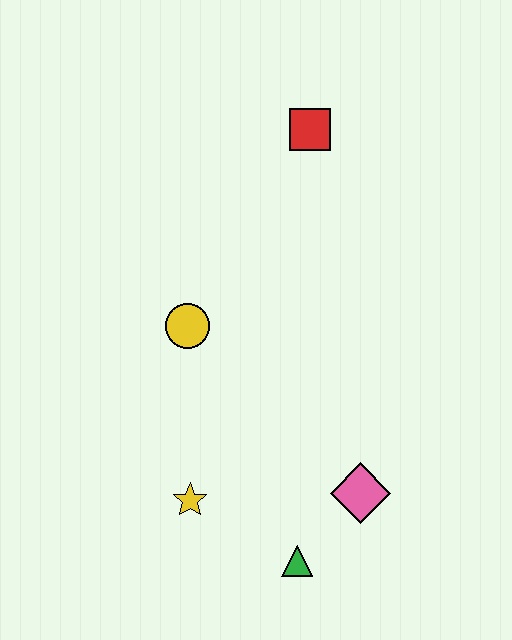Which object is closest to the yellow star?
The green triangle is closest to the yellow star.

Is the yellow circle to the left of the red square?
Yes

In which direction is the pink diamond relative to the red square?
The pink diamond is below the red square.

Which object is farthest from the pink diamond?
The red square is farthest from the pink diamond.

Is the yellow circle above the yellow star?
Yes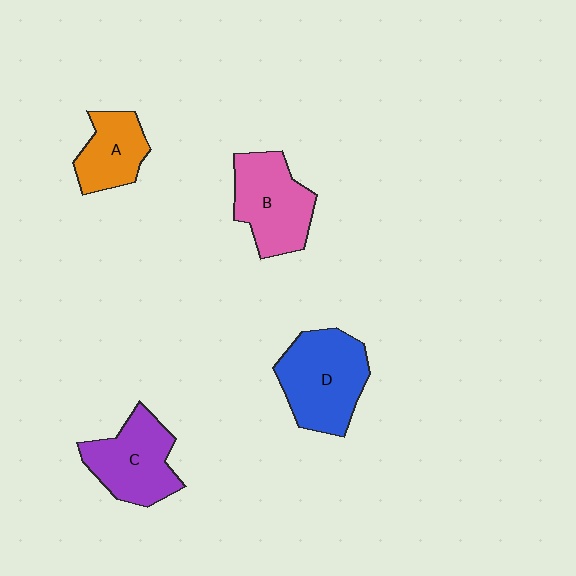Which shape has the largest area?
Shape D (blue).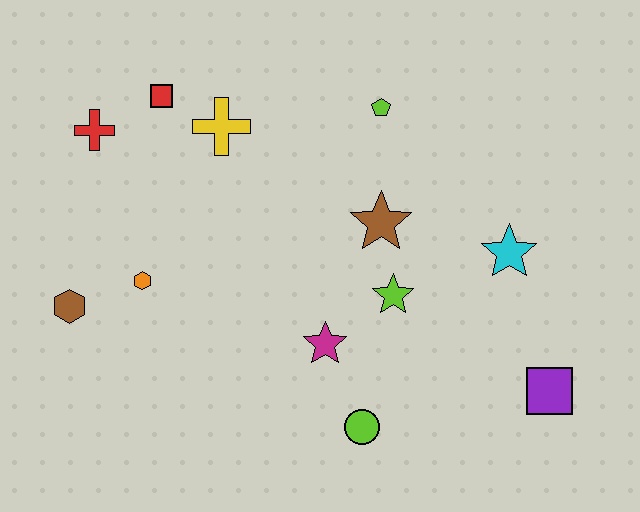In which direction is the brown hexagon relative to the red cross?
The brown hexagon is below the red cross.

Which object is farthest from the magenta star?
The red cross is farthest from the magenta star.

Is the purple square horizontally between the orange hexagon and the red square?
No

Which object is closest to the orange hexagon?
The brown hexagon is closest to the orange hexagon.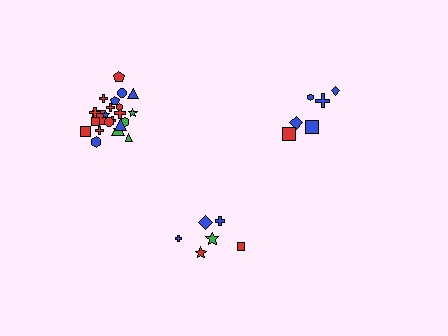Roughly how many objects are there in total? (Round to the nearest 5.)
Roughly 35 objects in total.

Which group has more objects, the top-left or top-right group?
The top-left group.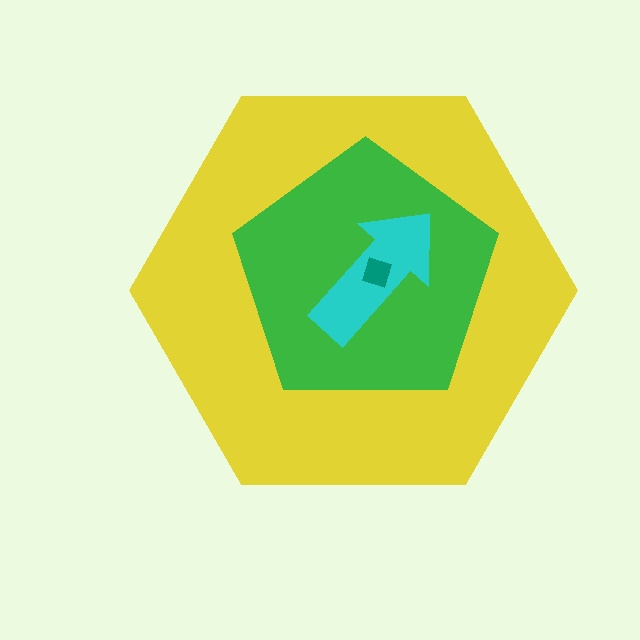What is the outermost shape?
The yellow hexagon.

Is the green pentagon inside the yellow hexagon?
Yes.